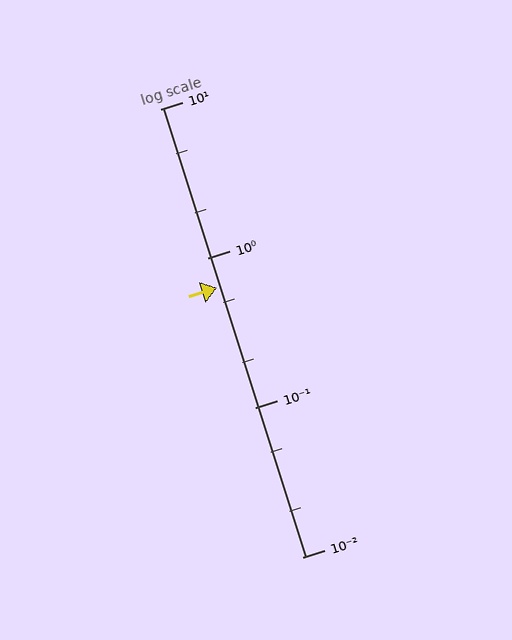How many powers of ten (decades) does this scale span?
The scale spans 3 decades, from 0.01 to 10.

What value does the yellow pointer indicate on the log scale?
The pointer indicates approximately 0.64.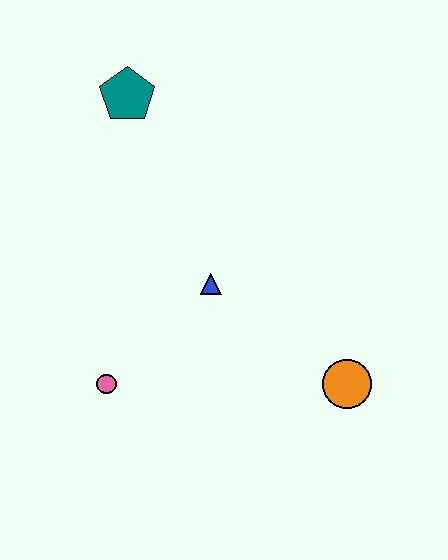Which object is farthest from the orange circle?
The teal pentagon is farthest from the orange circle.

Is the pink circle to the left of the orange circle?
Yes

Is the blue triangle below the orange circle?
No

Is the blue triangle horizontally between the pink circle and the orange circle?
Yes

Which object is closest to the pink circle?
The blue triangle is closest to the pink circle.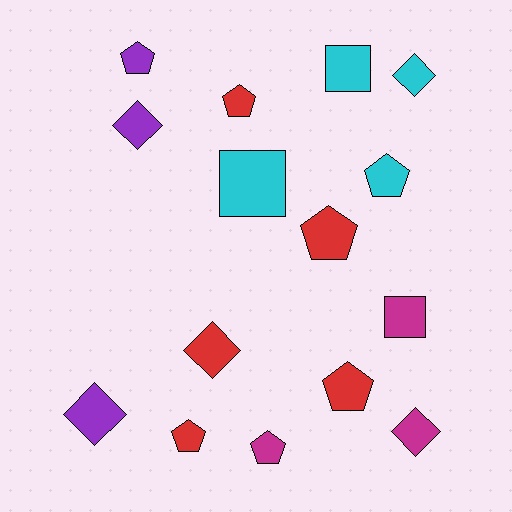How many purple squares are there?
There are no purple squares.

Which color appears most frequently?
Red, with 5 objects.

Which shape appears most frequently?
Pentagon, with 7 objects.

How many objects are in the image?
There are 15 objects.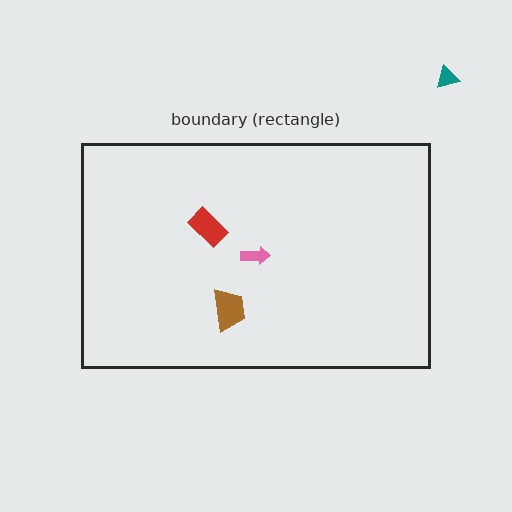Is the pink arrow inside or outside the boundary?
Inside.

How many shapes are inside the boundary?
3 inside, 1 outside.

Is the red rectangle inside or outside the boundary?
Inside.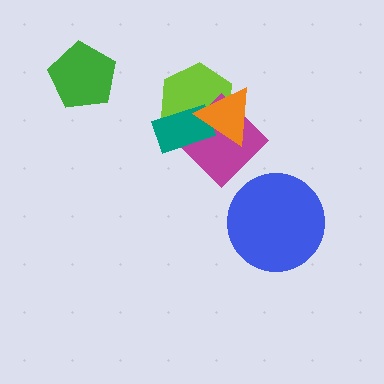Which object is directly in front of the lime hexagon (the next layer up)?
The magenta diamond is directly in front of the lime hexagon.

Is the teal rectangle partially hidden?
Yes, it is partially covered by another shape.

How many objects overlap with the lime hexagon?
3 objects overlap with the lime hexagon.